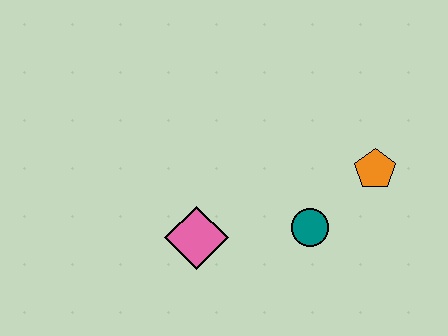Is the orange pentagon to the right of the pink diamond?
Yes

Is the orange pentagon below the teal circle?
No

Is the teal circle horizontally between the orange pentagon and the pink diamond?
Yes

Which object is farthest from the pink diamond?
The orange pentagon is farthest from the pink diamond.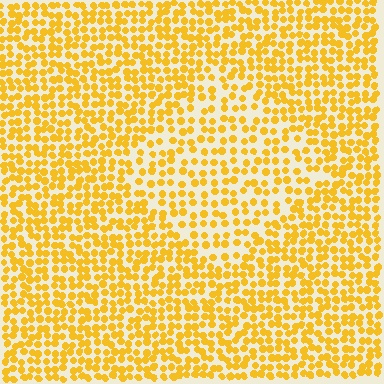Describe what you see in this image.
The image contains small yellow elements arranged at two different densities. A diamond-shaped region is visible where the elements are less densely packed than the surrounding area.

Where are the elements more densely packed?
The elements are more densely packed outside the diamond boundary.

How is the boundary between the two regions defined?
The boundary is defined by a change in element density (approximately 1.6x ratio). All elements are the same color, size, and shape.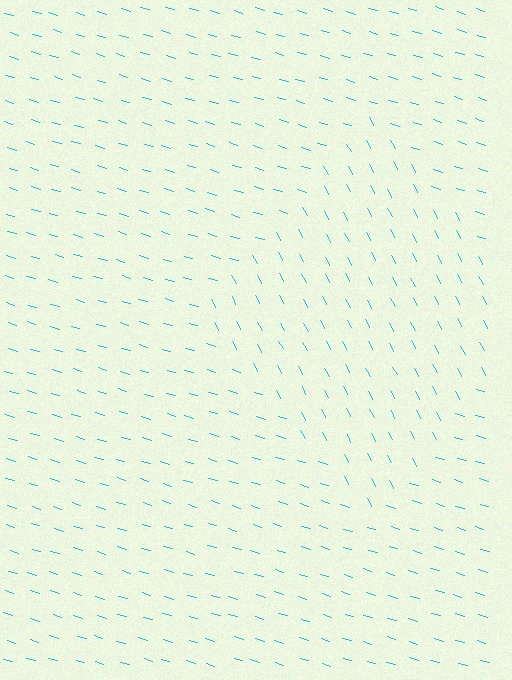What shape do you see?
I see a diamond.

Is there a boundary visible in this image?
Yes, there is a texture boundary formed by a change in line orientation.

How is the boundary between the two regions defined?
The boundary is defined purely by a change in line orientation (approximately 45 degrees difference). All lines are the same color and thickness.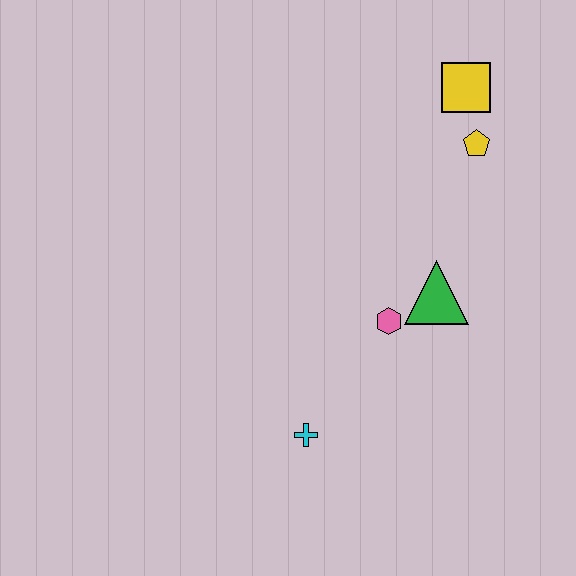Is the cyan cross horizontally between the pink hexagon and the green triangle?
No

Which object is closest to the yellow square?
The yellow pentagon is closest to the yellow square.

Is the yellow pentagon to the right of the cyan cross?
Yes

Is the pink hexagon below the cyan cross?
No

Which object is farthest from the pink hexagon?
The yellow square is farthest from the pink hexagon.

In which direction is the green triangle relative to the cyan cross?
The green triangle is above the cyan cross.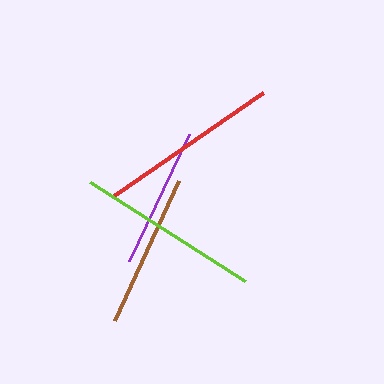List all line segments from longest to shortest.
From longest to shortest: lime, red, brown, purple.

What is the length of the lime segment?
The lime segment is approximately 184 pixels long.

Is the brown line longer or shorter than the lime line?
The lime line is longer than the brown line.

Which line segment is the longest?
The lime line is the longest at approximately 184 pixels.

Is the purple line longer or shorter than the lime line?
The lime line is longer than the purple line.